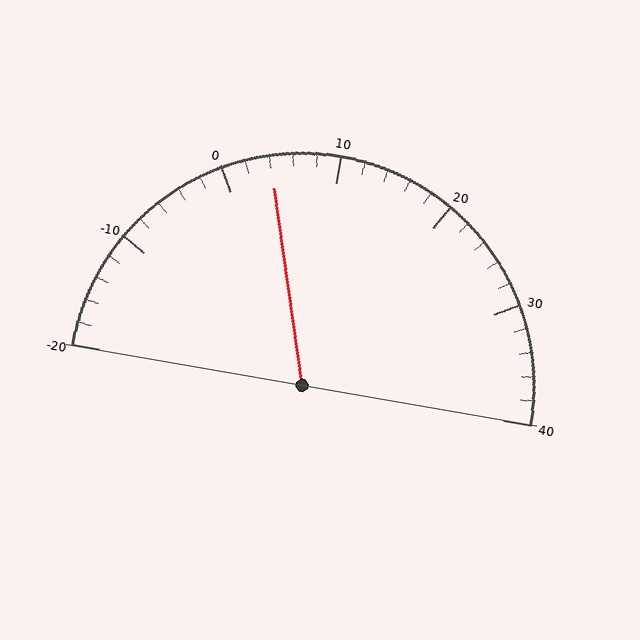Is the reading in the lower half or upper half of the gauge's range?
The reading is in the lower half of the range (-20 to 40).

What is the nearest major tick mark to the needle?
The nearest major tick mark is 0.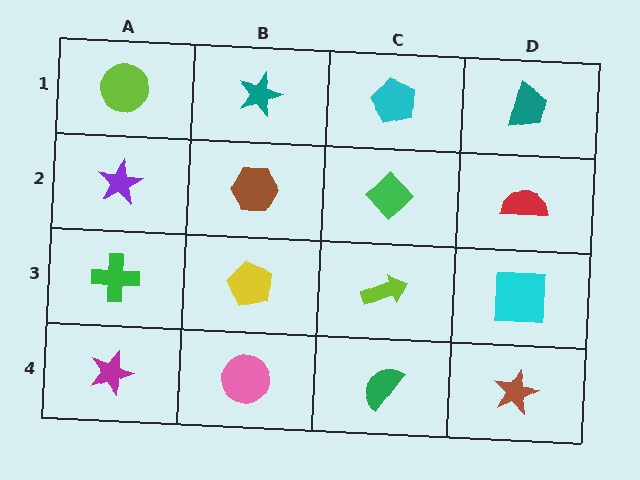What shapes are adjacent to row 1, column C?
A green diamond (row 2, column C), a teal star (row 1, column B), a teal trapezoid (row 1, column D).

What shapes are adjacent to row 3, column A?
A purple star (row 2, column A), a magenta star (row 4, column A), a yellow pentagon (row 3, column B).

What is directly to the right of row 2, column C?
A red semicircle.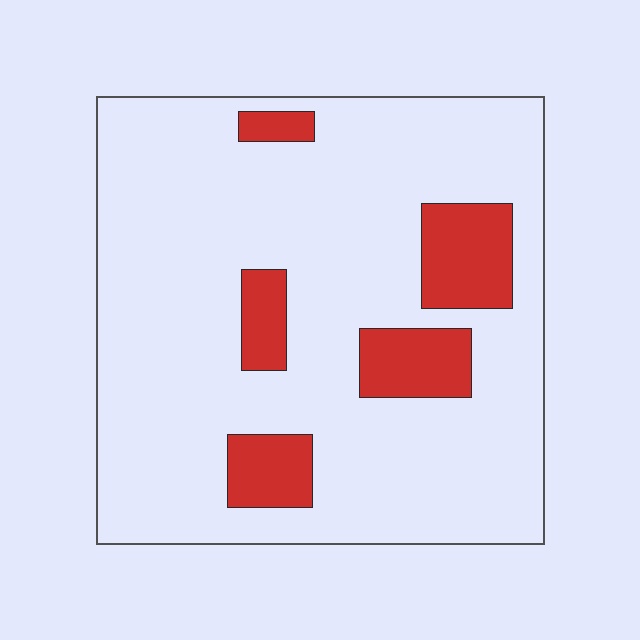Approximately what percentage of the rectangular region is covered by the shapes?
Approximately 15%.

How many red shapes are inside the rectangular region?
5.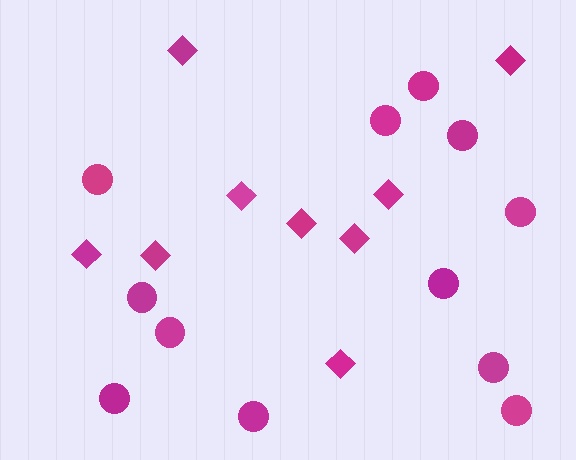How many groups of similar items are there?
There are 2 groups: one group of diamonds (9) and one group of circles (12).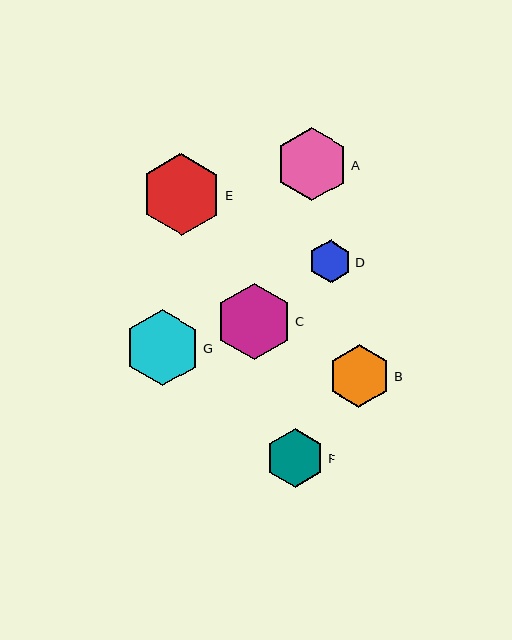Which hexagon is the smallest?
Hexagon D is the smallest with a size of approximately 43 pixels.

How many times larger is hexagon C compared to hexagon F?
Hexagon C is approximately 1.3 times the size of hexagon F.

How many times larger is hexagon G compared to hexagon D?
Hexagon G is approximately 1.8 times the size of hexagon D.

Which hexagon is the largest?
Hexagon E is the largest with a size of approximately 81 pixels.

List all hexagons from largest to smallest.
From largest to smallest: E, C, G, A, B, F, D.